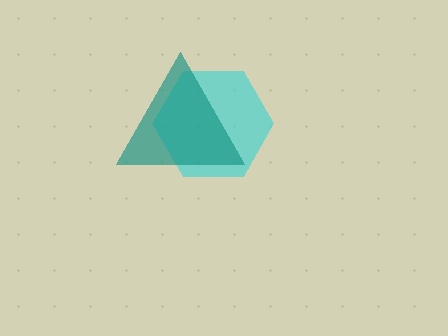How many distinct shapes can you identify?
There are 2 distinct shapes: a cyan hexagon, a teal triangle.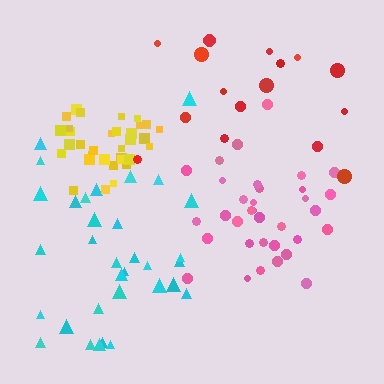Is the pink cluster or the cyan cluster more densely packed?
Pink.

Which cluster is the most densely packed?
Yellow.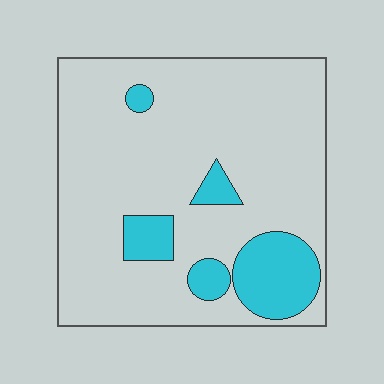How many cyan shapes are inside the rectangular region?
5.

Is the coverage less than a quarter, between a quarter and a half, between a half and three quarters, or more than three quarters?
Less than a quarter.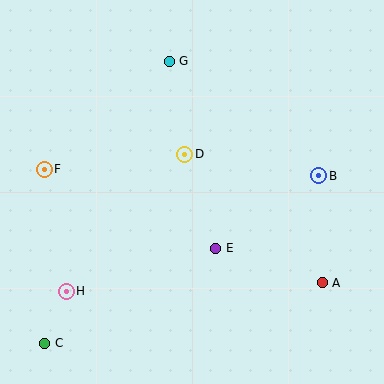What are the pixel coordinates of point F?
Point F is at (44, 169).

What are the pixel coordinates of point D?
Point D is at (185, 155).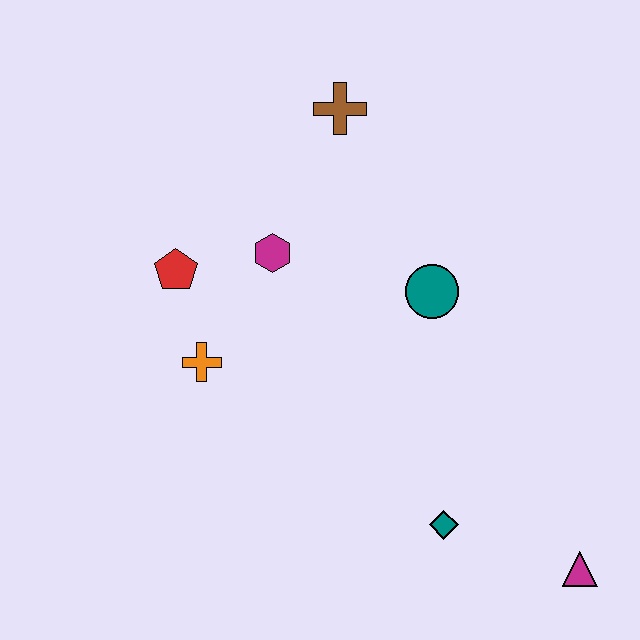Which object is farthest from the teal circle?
The magenta triangle is farthest from the teal circle.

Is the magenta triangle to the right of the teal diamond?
Yes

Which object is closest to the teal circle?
The magenta hexagon is closest to the teal circle.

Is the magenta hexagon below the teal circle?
No